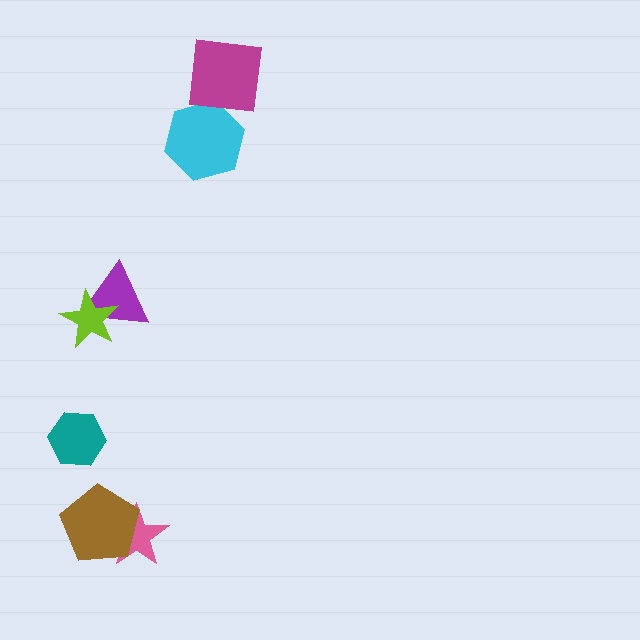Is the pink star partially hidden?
Yes, it is partially covered by another shape.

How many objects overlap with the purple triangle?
1 object overlaps with the purple triangle.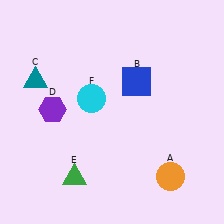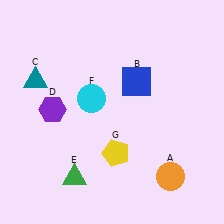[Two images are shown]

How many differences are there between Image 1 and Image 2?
There is 1 difference between the two images.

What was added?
A yellow pentagon (G) was added in Image 2.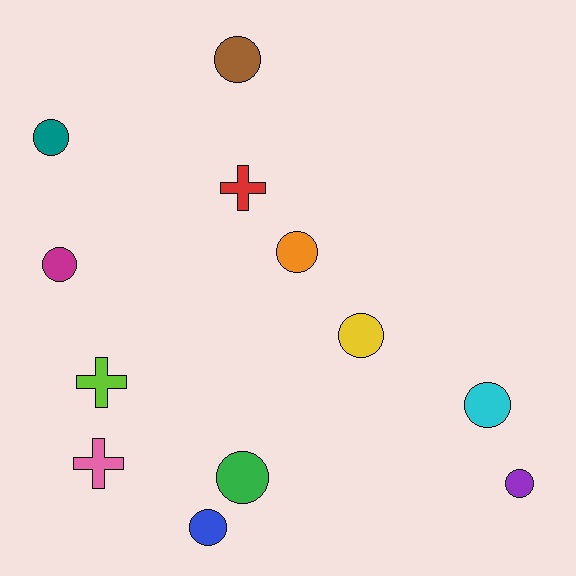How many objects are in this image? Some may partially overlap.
There are 12 objects.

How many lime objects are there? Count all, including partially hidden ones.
There is 1 lime object.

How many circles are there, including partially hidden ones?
There are 9 circles.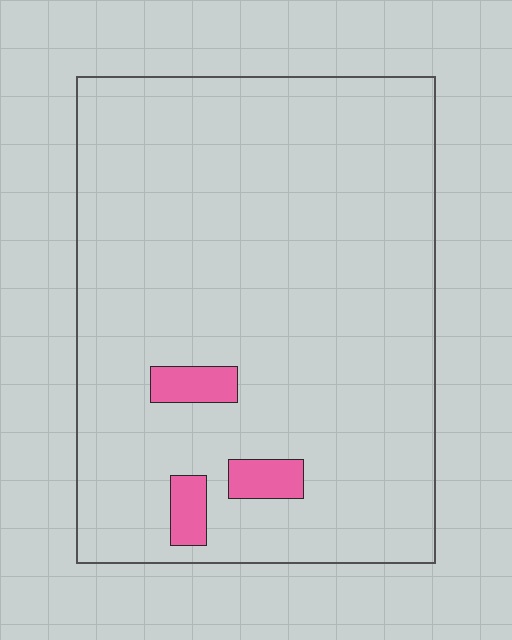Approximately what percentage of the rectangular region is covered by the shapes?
Approximately 5%.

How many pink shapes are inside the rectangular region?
3.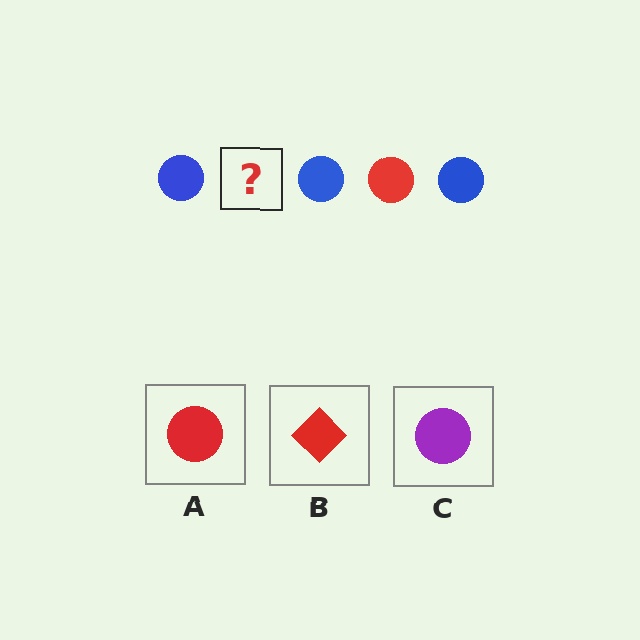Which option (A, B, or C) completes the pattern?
A.